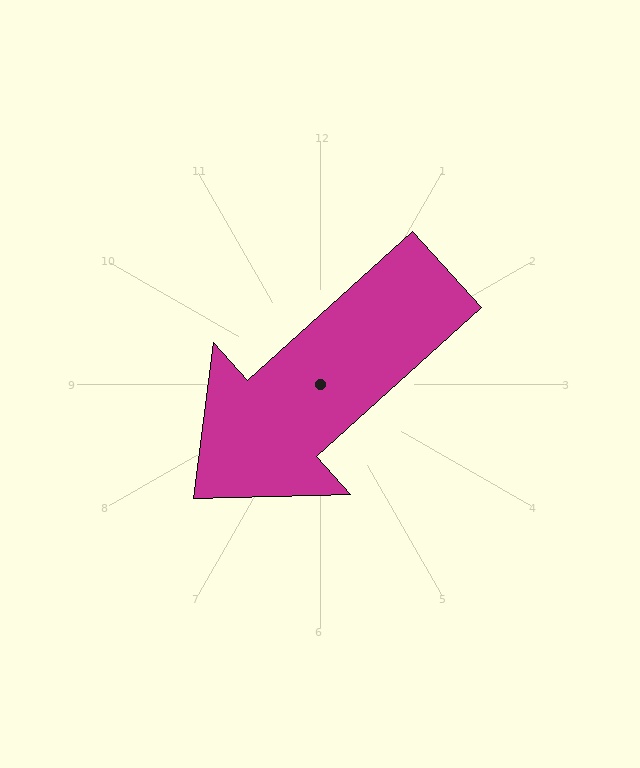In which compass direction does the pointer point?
Southwest.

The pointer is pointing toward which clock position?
Roughly 8 o'clock.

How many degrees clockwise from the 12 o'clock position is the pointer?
Approximately 228 degrees.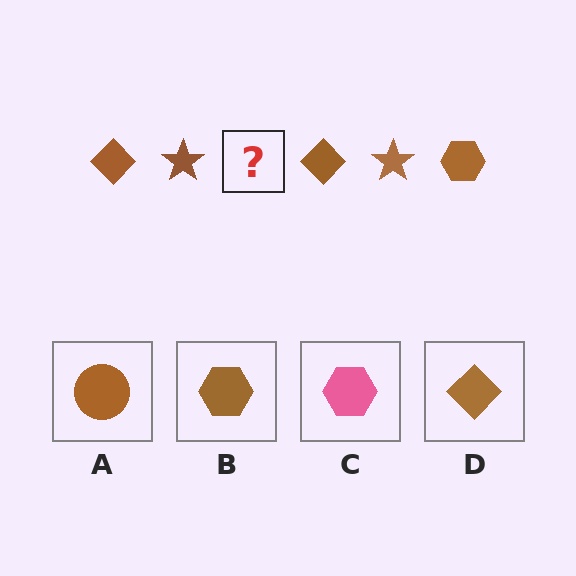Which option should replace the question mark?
Option B.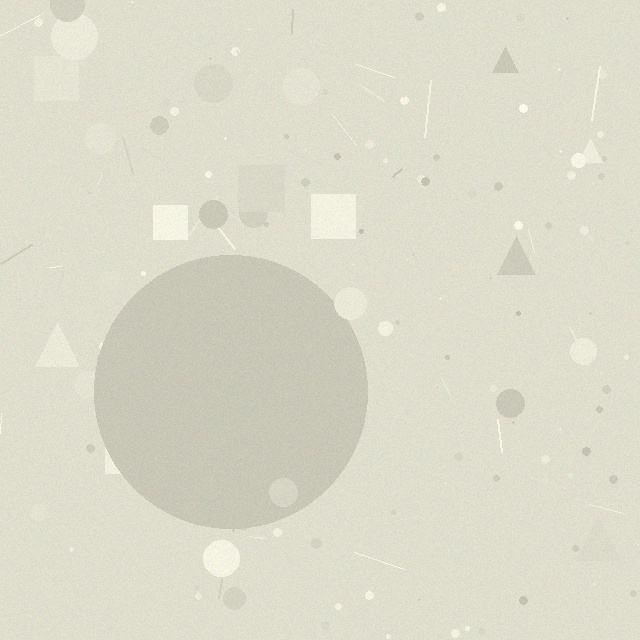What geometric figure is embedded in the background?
A circle is embedded in the background.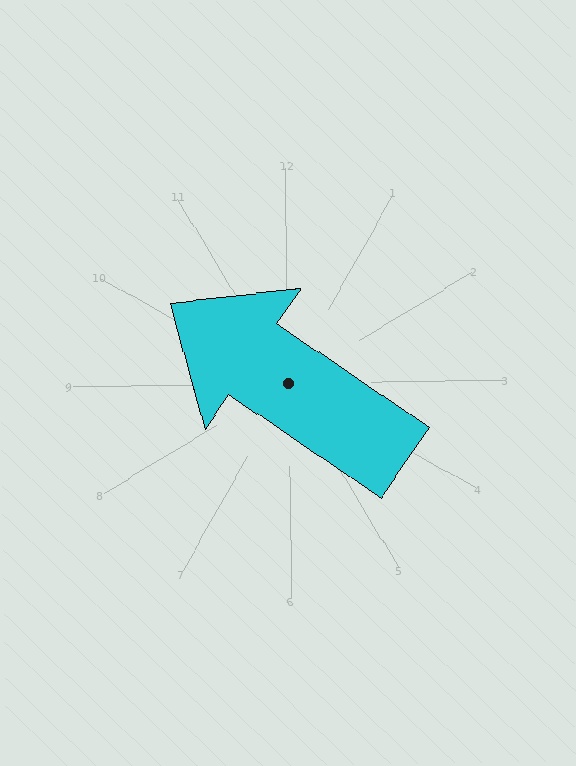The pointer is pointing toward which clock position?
Roughly 10 o'clock.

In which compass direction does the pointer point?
Northwest.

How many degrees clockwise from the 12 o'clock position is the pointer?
Approximately 305 degrees.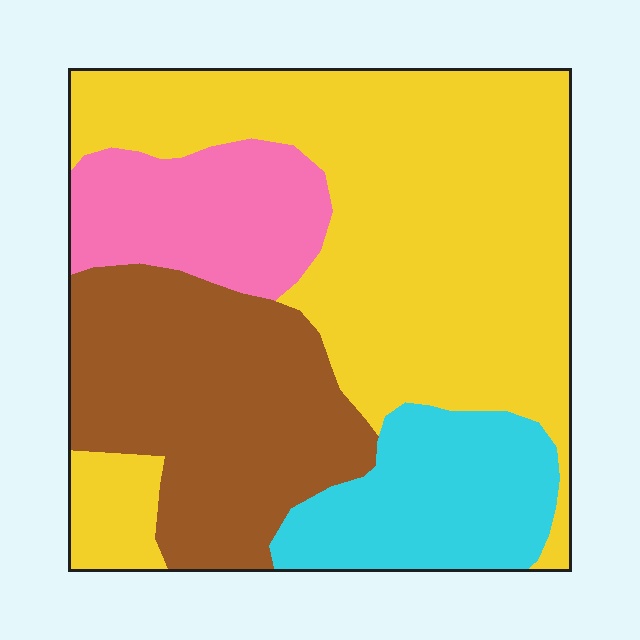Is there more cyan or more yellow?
Yellow.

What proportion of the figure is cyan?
Cyan covers about 15% of the figure.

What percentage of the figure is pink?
Pink takes up less than a quarter of the figure.